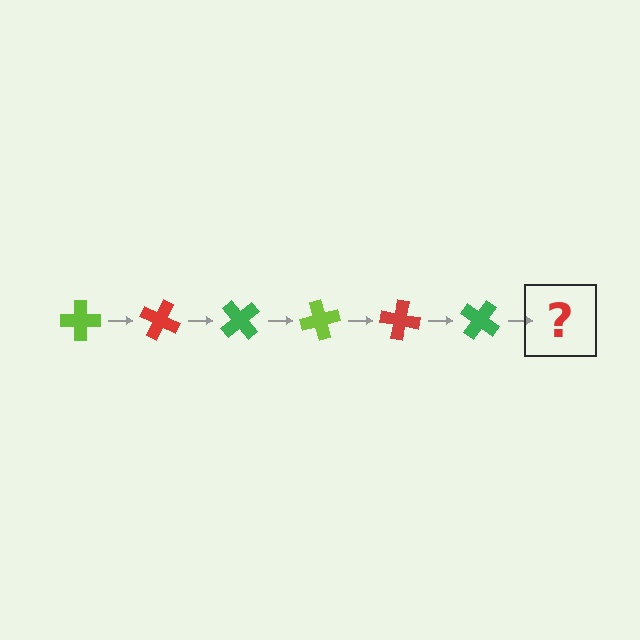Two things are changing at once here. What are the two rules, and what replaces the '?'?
The two rules are that it rotates 25 degrees each step and the color cycles through lime, red, and green. The '?' should be a lime cross, rotated 150 degrees from the start.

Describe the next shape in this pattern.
It should be a lime cross, rotated 150 degrees from the start.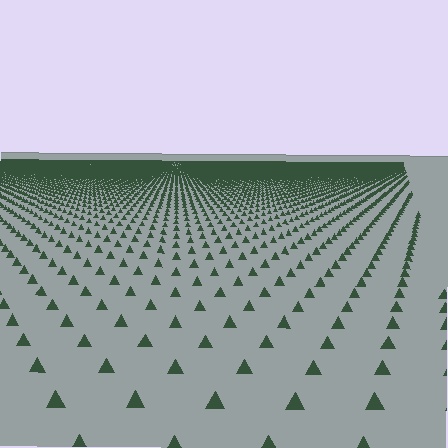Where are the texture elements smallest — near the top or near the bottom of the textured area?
Near the top.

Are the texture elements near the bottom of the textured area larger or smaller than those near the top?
Larger. Near the bottom, elements are closer to the viewer and appear at a bigger on-screen size.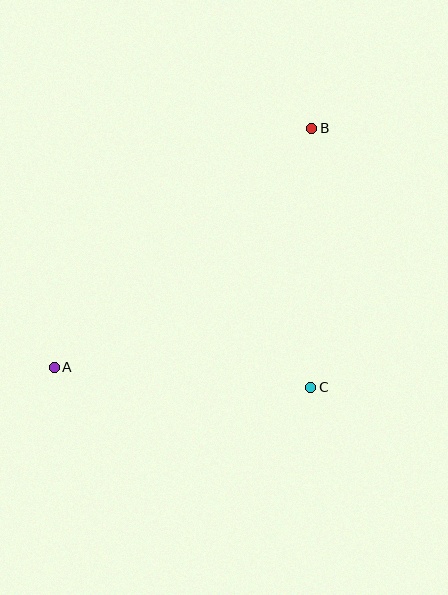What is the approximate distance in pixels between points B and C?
The distance between B and C is approximately 259 pixels.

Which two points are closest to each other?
Points A and C are closest to each other.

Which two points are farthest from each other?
Points A and B are farthest from each other.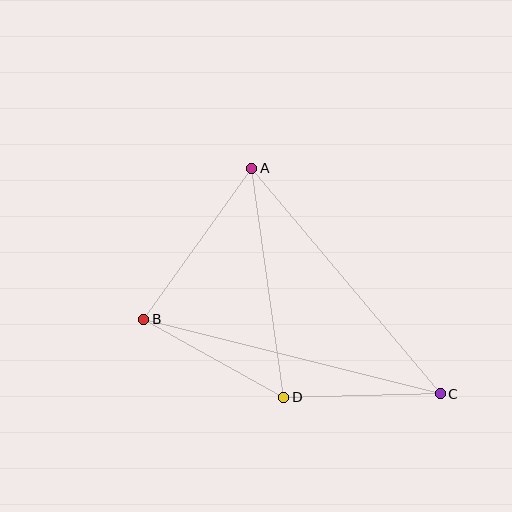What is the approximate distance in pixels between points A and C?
The distance between A and C is approximately 294 pixels.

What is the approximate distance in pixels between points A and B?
The distance between A and B is approximately 186 pixels.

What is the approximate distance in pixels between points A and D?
The distance between A and D is approximately 231 pixels.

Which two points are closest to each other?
Points C and D are closest to each other.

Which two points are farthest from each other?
Points B and C are farthest from each other.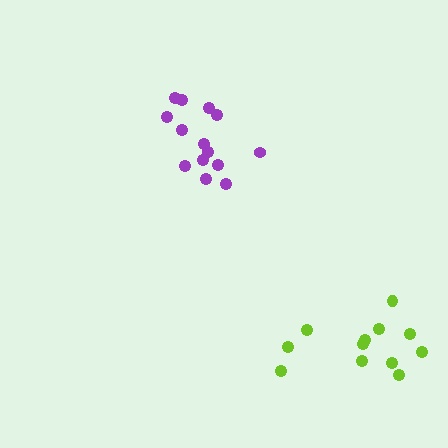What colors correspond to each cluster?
The clusters are colored: lime, purple.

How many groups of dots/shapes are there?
There are 2 groups.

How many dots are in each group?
Group 1: 12 dots, Group 2: 14 dots (26 total).